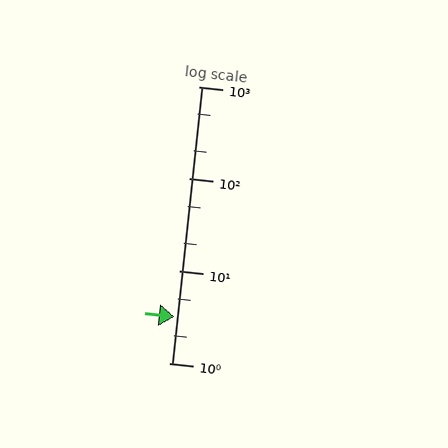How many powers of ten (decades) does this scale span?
The scale spans 3 decades, from 1 to 1000.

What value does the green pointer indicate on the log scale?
The pointer indicates approximately 3.2.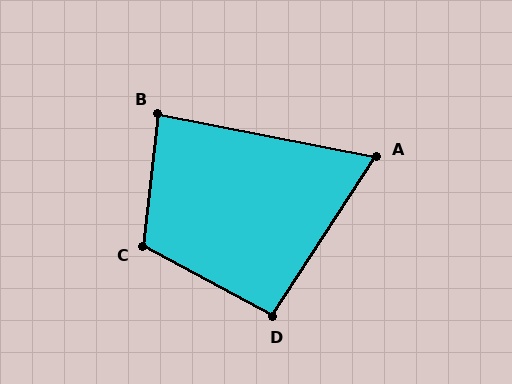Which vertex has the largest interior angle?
C, at approximately 112 degrees.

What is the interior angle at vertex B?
Approximately 85 degrees (approximately right).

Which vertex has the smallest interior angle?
A, at approximately 68 degrees.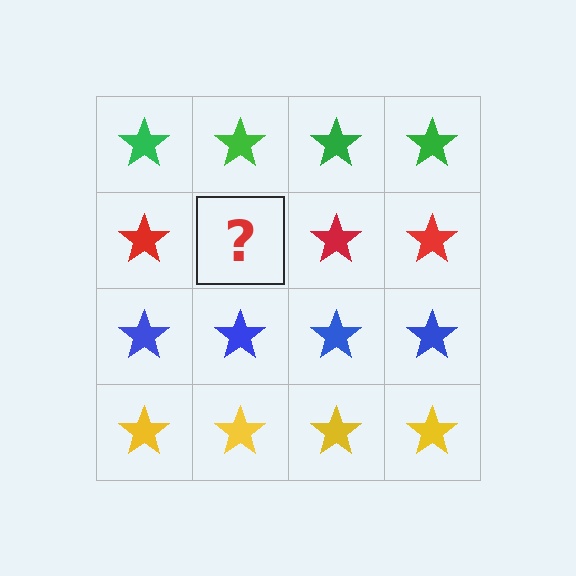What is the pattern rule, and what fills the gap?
The rule is that each row has a consistent color. The gap should be filled with a red star.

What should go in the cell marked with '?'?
The missing cell should contain a red star.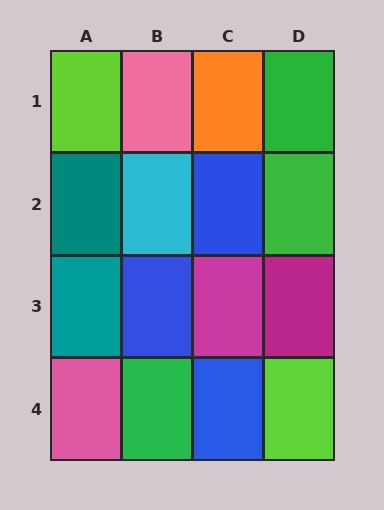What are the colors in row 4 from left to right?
Pink, green, blue, lime.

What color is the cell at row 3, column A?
Teal.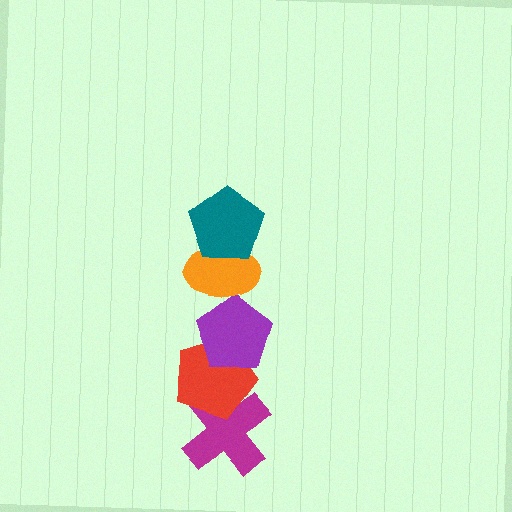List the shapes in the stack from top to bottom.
From top to bottom: the teal pentagon, the orange ellipse, the purple pentagon, the red pentagon, the magenta cross.